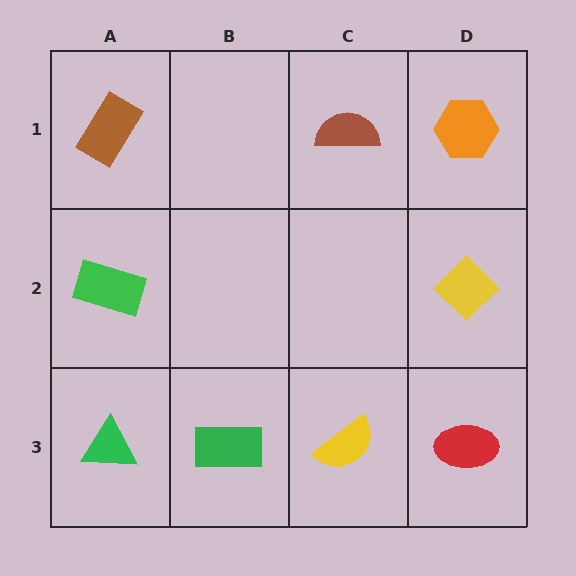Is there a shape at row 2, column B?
No, that cell is empty.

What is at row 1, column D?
An orange hexagon.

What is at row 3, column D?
A red ellipse.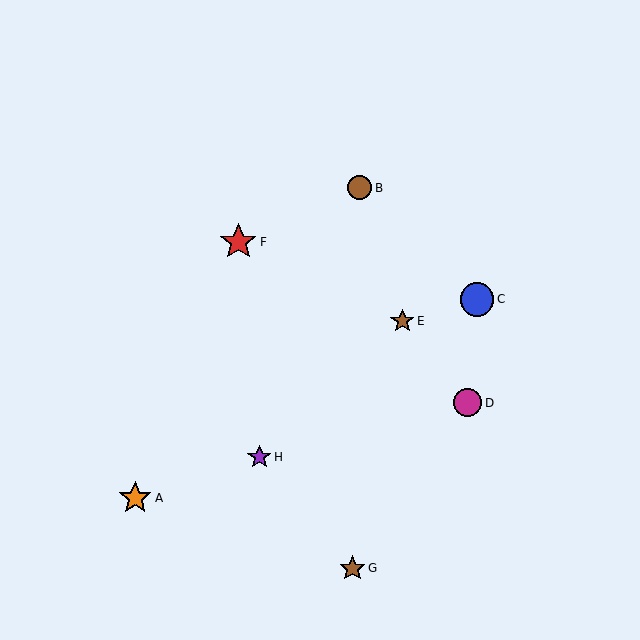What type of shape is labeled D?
Shape D is a magenta circle.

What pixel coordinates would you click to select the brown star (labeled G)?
Click at (353, 568) to select the brown star G.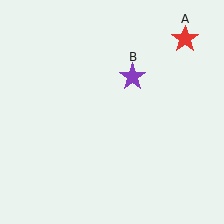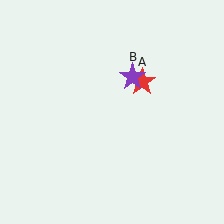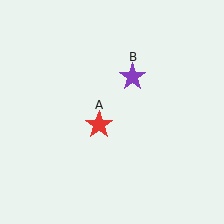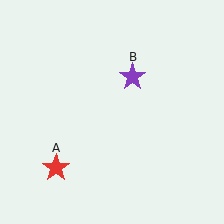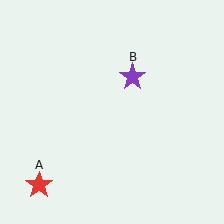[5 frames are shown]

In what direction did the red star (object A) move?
The red star (object A) moved down and to the left.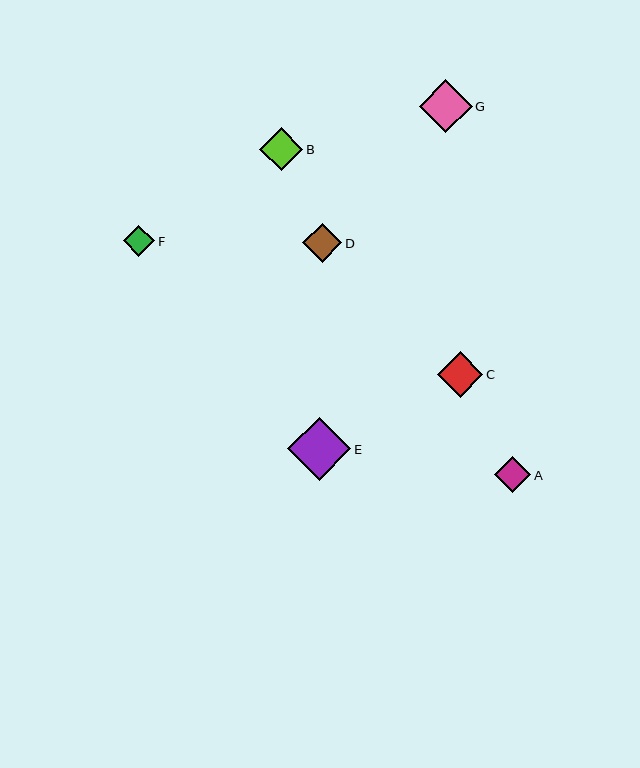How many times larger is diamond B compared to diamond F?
Diamond B is approximately 1.4 times the size of diamond F.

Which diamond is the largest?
Diamond E is the largest with a size of approximately 63 pixels.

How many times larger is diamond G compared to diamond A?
Diamond G is approximately 1.5 times the size of diamond A.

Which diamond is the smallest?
Diamond F is the smallest with a size of approximately 31 pixels.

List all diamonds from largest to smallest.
From largest to smallest: E, G, C, B, D, A, F.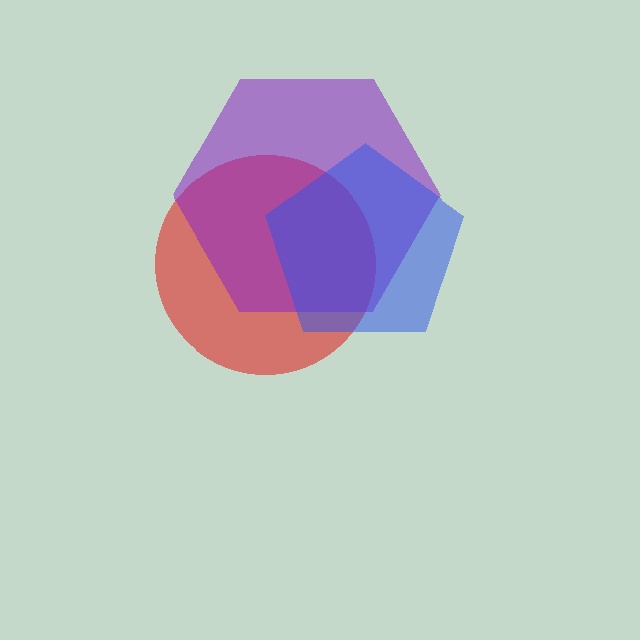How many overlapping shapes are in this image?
There are 3 overlapping shapes in the image.